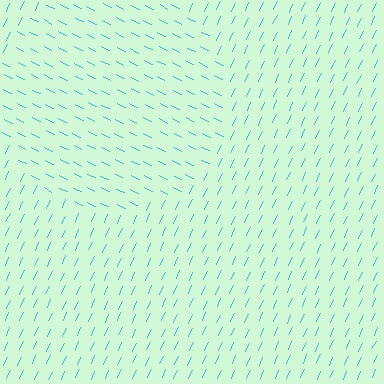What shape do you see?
I see a circle.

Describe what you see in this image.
The image is filled with small cyan line segments. A circle region in the image has lines oriented differently from the surrounding lines, creating a visible texture boundary.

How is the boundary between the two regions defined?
The boundary is defined purely by a change in line orientation (approximately 89 degrees difference). All lines are the same color and thickness.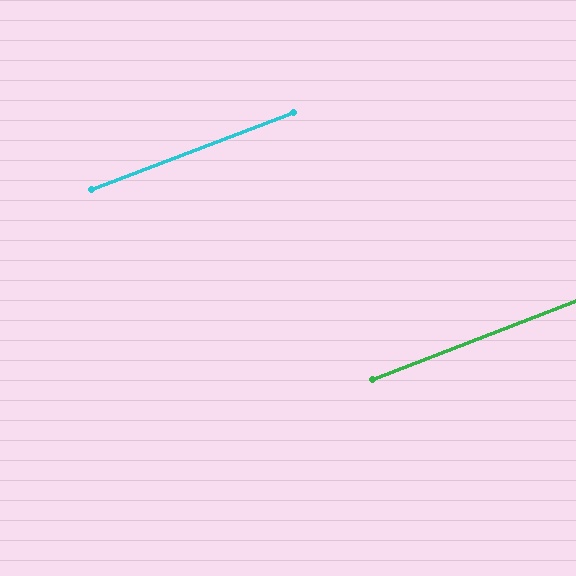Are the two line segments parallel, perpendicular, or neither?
Parallel — their directions differ by only 0.2°.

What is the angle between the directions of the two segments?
Approximately 0 degrees.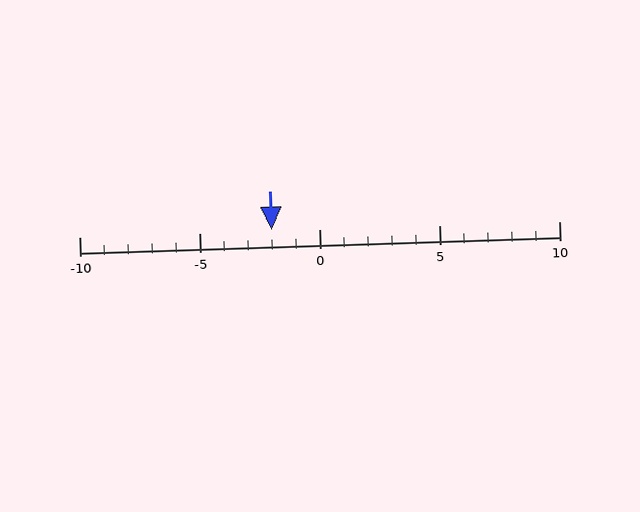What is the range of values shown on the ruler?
The ruler shows values from -10 to 10.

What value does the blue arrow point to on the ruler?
The blue arrow points to approximately -2.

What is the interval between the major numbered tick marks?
The major tick marks are spaced 5 units apart.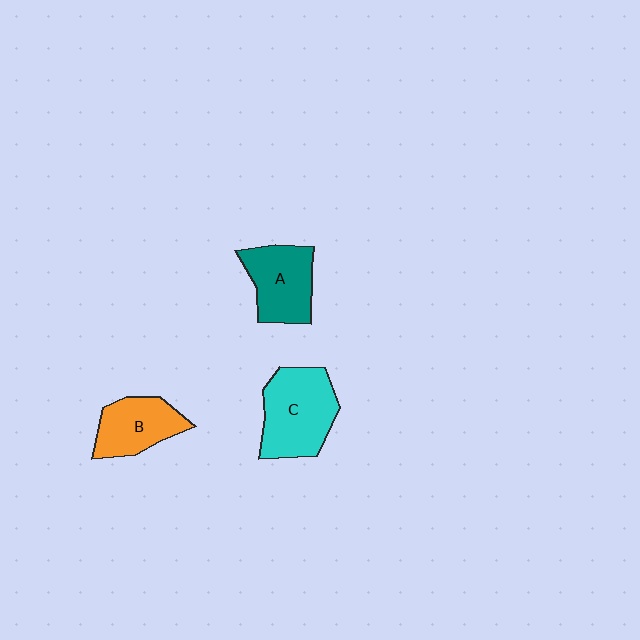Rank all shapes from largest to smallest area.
From largest to smallest: C (cyan), A (teal), B (orange).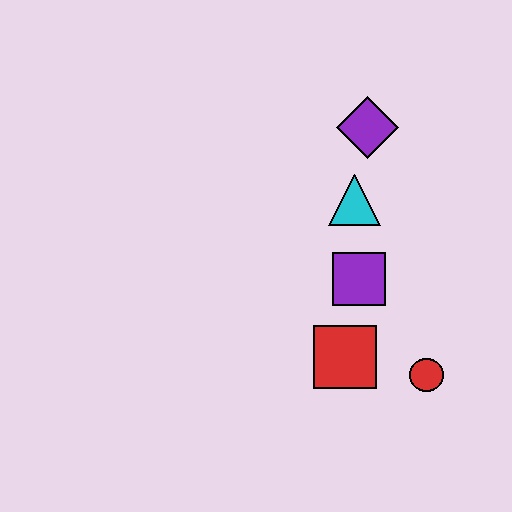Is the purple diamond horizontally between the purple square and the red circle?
Yes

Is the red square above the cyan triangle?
No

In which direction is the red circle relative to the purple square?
The red circle is below the purple square.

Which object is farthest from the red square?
The purple diamond is farthest from the red square.